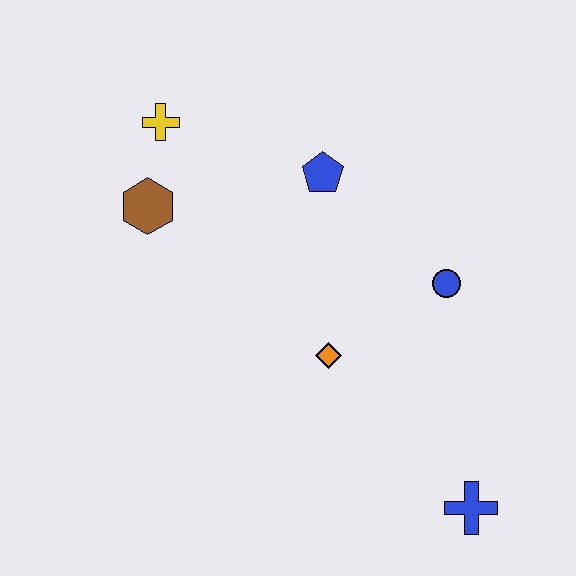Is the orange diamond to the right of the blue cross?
No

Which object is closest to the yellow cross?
The brown hexagon is closest to the yellow cross.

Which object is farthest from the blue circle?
The yellow cross is farthest from the blue circle.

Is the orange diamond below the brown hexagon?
Yes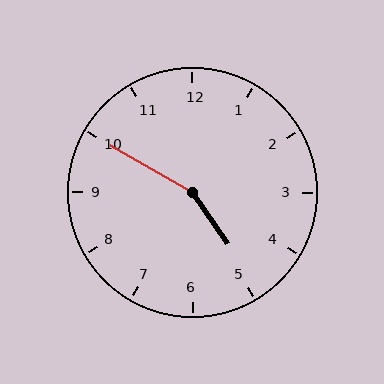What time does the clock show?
4:50.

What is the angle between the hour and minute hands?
Approximately 155 degrees.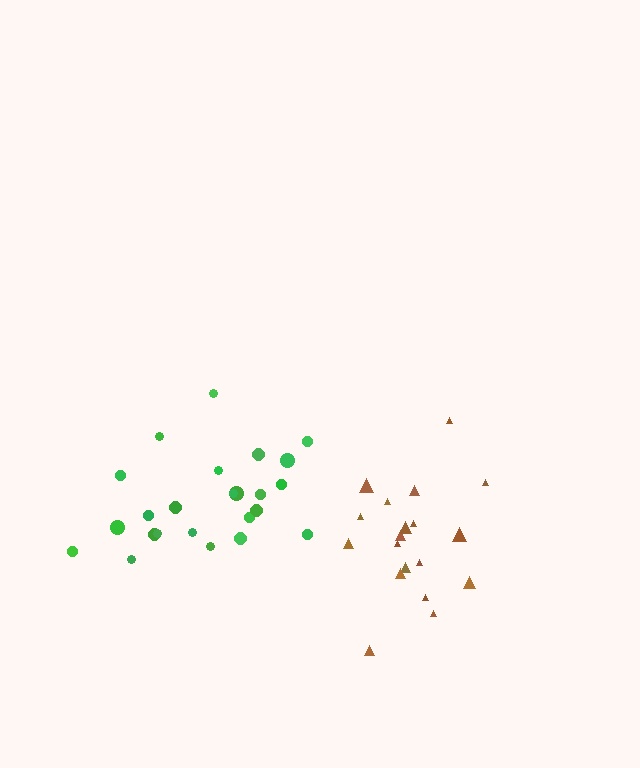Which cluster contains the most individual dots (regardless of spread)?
Green (24).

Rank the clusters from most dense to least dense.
brown, green.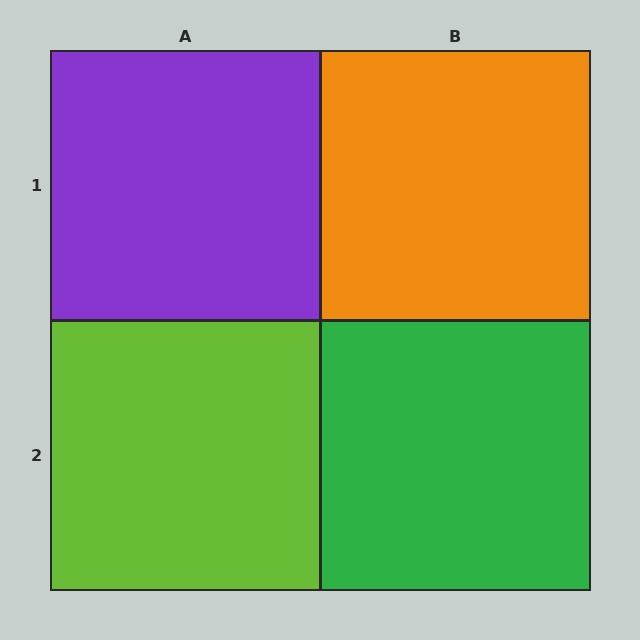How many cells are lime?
1 cell is lime.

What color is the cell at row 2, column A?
Lime.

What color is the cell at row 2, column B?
Green.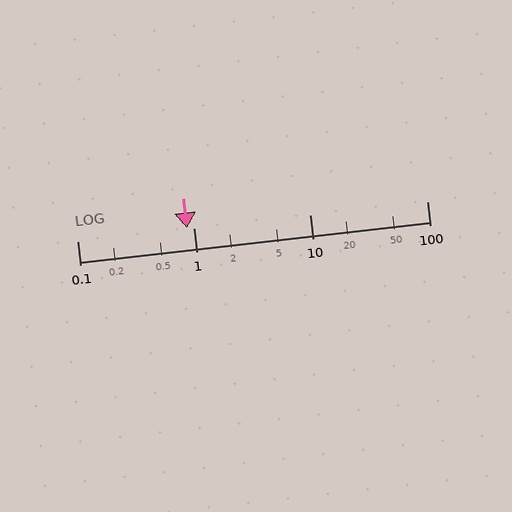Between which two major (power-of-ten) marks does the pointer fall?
The pointer is between 0.1 and 1.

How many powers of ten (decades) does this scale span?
The scale spans 3 decades, from 0.1 to 100.